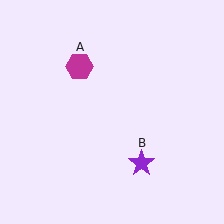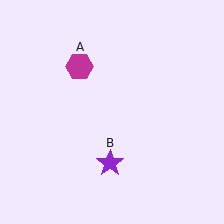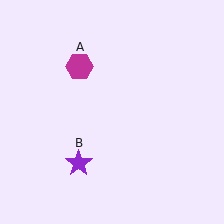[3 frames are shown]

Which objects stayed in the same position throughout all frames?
Magenta hexagon (object A) remained stationary.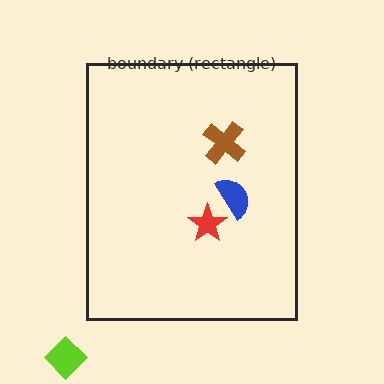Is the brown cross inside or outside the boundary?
Inside.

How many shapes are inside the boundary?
3 inside, 1 outside.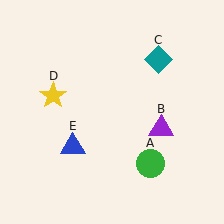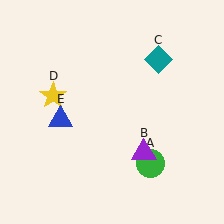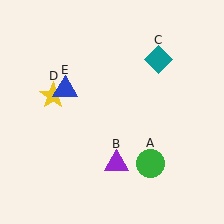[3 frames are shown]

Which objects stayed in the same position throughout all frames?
Green circle (object A) and teal diamond (object C) and yellow star (object D) remained stationary.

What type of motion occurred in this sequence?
The purple triangle (object B), blue triangle (object E) rotated clockwise around the center of the scene.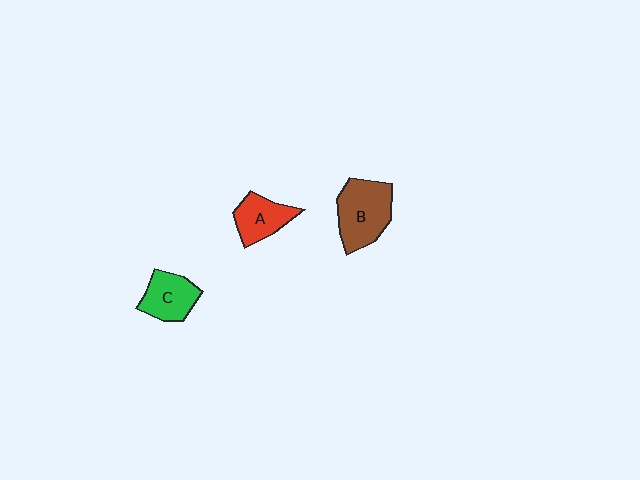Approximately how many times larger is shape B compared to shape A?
Approximately 1.5 times.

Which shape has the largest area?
Shape B (brown).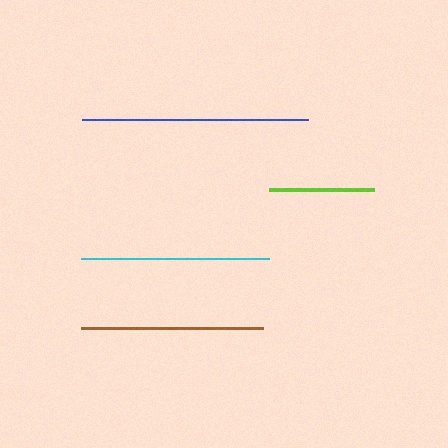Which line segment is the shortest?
The lime line is the shortest at approximately 106 pixels.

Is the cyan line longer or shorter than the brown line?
The cyan line is longer than the brown line.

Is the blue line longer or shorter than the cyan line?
The blue line is longer than the cyan line.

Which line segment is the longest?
The blue line is the longest at approximately 226 pixels.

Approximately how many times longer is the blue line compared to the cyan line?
The blue line is approximately 1.2 times the length of the cyan line.